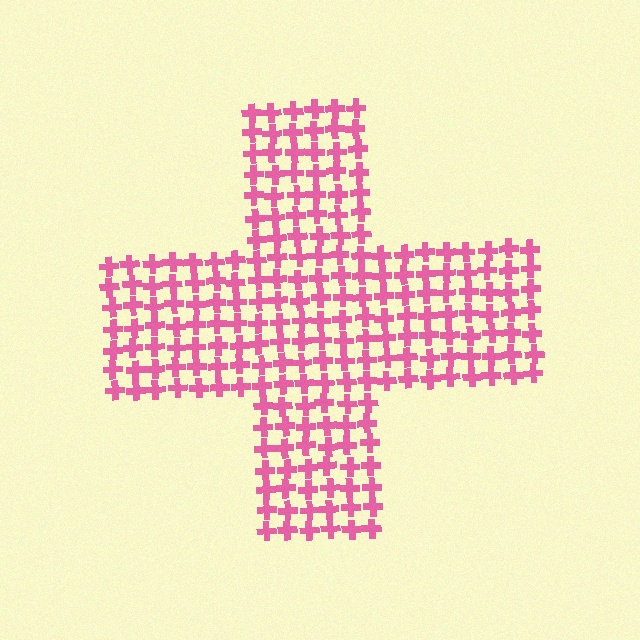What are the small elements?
The small elements are crosses.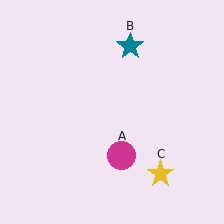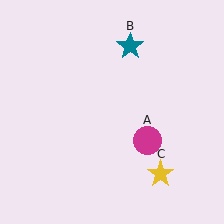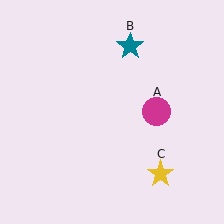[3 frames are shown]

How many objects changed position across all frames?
1 object changed position: magenta circle (object A).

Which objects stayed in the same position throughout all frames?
Teal star (object B) and yellow star (object C) remained stationary.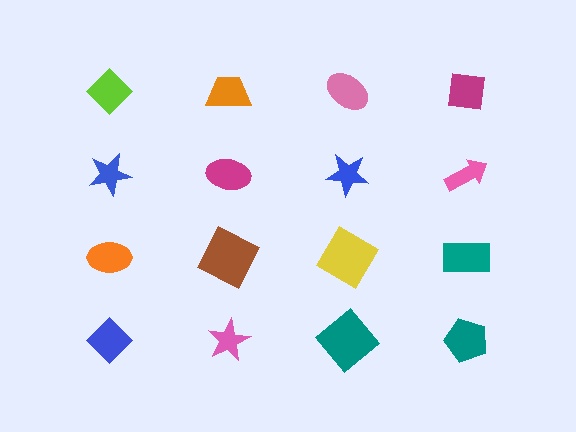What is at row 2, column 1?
A blue star.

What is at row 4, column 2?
A pink star.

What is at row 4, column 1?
A blue diamond.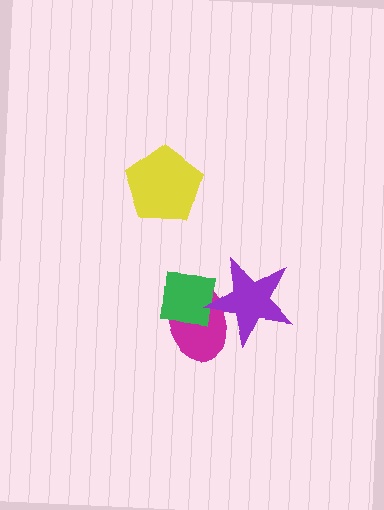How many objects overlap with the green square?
2 objects overlap with the green square.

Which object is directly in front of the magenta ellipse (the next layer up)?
The green square is directly in front of the magenta ellipse.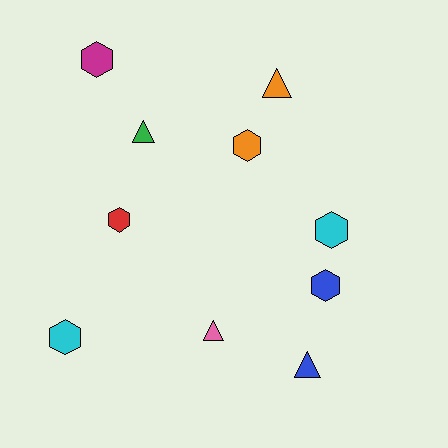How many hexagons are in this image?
There are 6 hexagons.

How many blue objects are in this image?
There are 2 blue objects.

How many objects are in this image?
There are 10 objects.